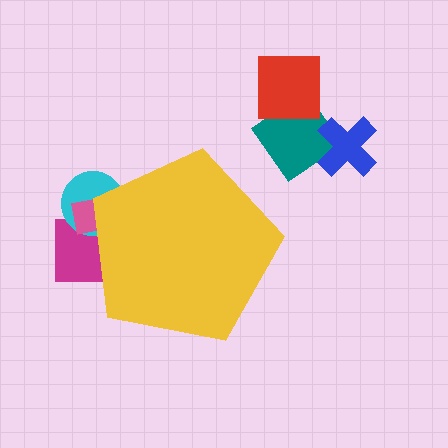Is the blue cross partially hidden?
No, the blue cross is fully visible.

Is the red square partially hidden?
No, the red square is fully visible.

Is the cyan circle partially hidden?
Yes, the cyan circle is partially hidden behind the yellow pentagon.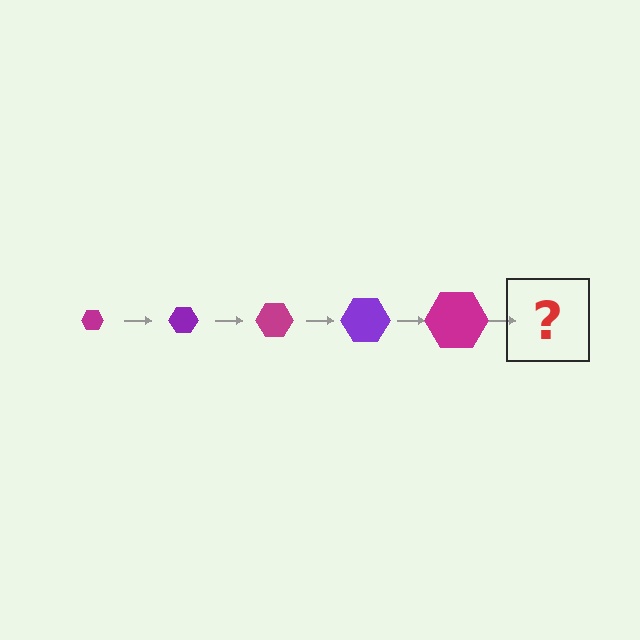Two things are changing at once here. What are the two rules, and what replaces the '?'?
The two rules are that the hexagon grows larger each step and the color cycles through magenta and purple. The '?' should be a purple hexagon, larger than the previous one.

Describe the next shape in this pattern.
It should be a purple hexagon, larger than the previous one.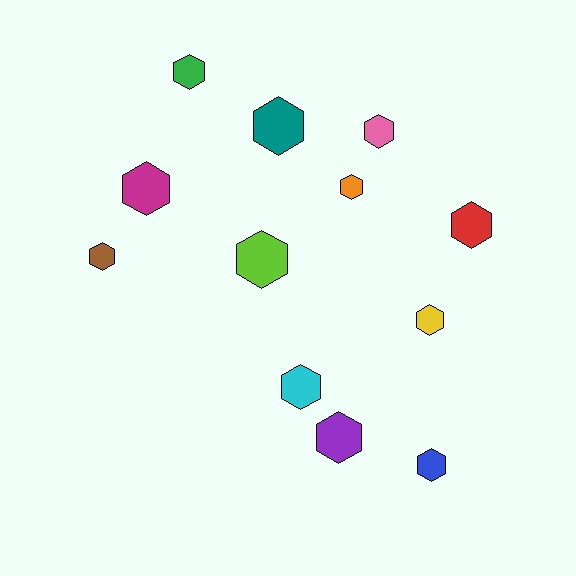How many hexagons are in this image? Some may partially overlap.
There are 12 hexagons.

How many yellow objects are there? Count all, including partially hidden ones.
There is 1 yellow object.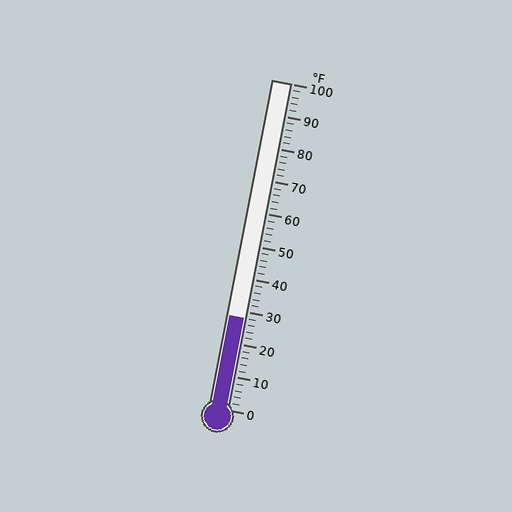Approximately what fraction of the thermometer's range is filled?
The thermometer is filled to approximately 30% of its range.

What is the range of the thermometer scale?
The thermometer scale ranges from 0°F to 100°F.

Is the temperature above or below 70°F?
The temperature is below 70°F.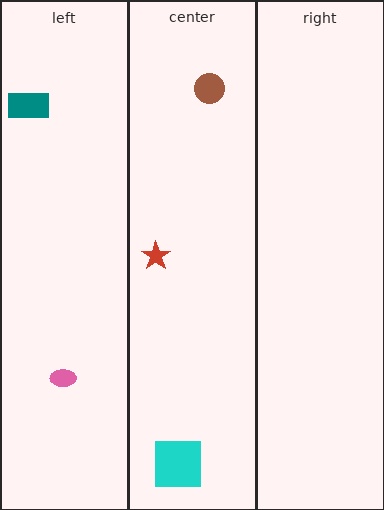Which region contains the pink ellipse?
The left region.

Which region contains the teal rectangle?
The left region.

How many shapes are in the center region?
3.